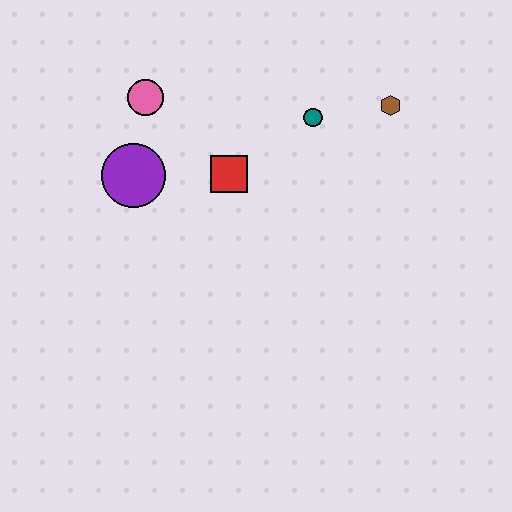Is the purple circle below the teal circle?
Yes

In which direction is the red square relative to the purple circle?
The red square is to the right of the purple circle.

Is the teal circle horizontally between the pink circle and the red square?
No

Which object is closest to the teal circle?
The brown hexagon is closest to the teal circle.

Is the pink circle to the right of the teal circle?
No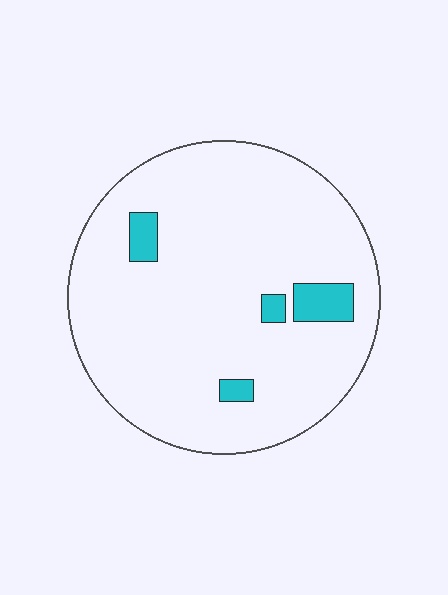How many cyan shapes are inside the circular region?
4.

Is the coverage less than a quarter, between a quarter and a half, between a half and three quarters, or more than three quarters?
Less than a quarter.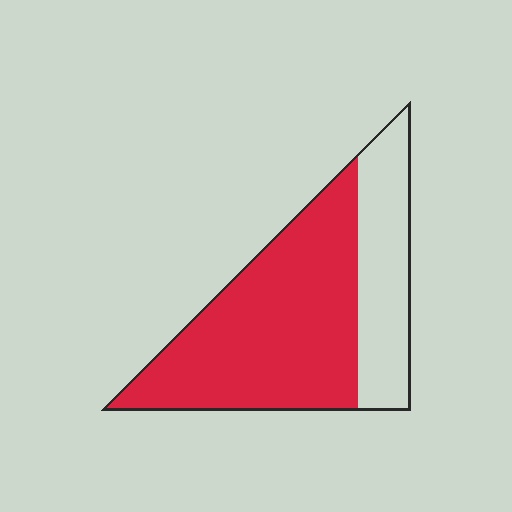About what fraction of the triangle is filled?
About two thirds (2/3).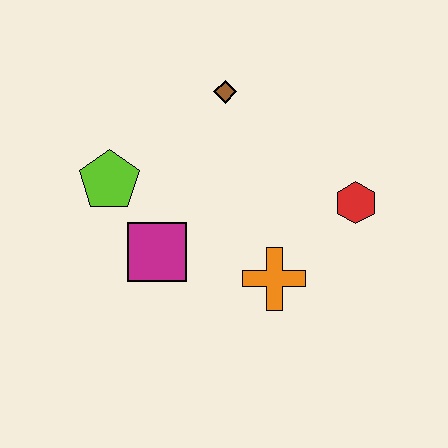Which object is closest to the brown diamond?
The lime pentagon is closest to the brown diamond.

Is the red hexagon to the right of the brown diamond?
Yes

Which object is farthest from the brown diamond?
The orange cross is farthest from the brown diamond.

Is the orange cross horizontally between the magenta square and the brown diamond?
No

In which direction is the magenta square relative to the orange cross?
The magenta square is to the left of the orange cross.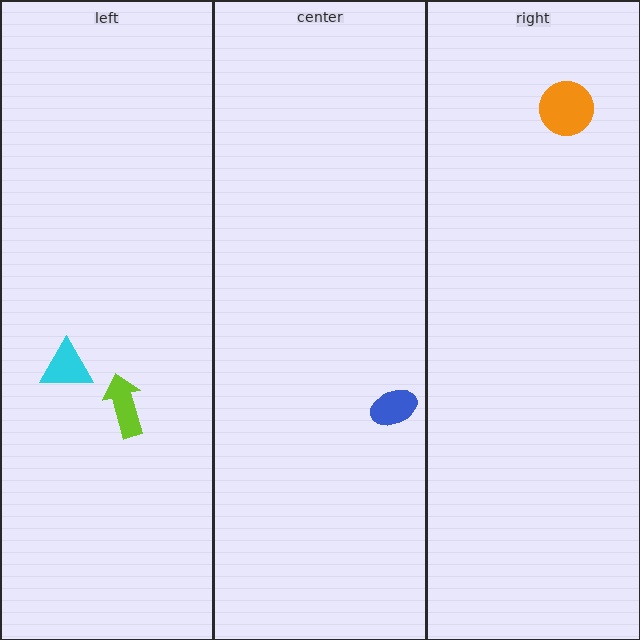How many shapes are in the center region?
1.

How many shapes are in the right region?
1.